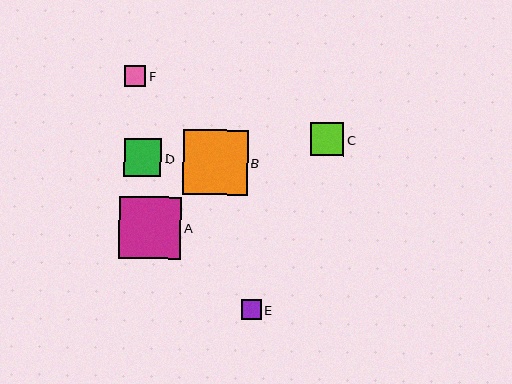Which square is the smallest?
Square E is the smallest with a size of approximately 20 pixels.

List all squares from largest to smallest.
From largest to smallest: B, A, D, C, F, E.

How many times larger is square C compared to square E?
Square C is approximately 1.7 times the size of square E.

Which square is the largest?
Square B is the largest with a size of approximately 65 pixels.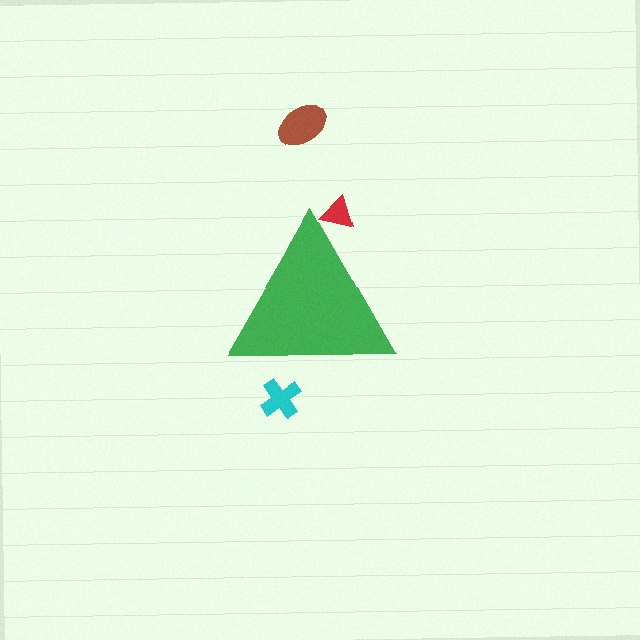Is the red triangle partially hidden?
Yes, the red triangle is partially hidden behind the green triangle.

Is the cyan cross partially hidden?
Yes, the cyan cross is partially hidden behind the green triangle.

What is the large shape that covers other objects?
A green triangle.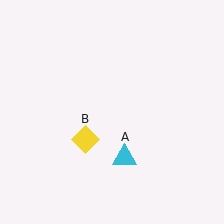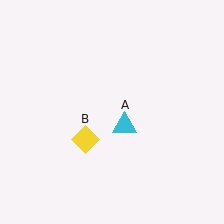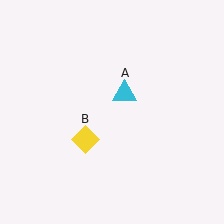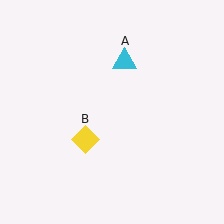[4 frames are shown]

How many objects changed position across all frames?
1 object changed position: cyan triangle (object A).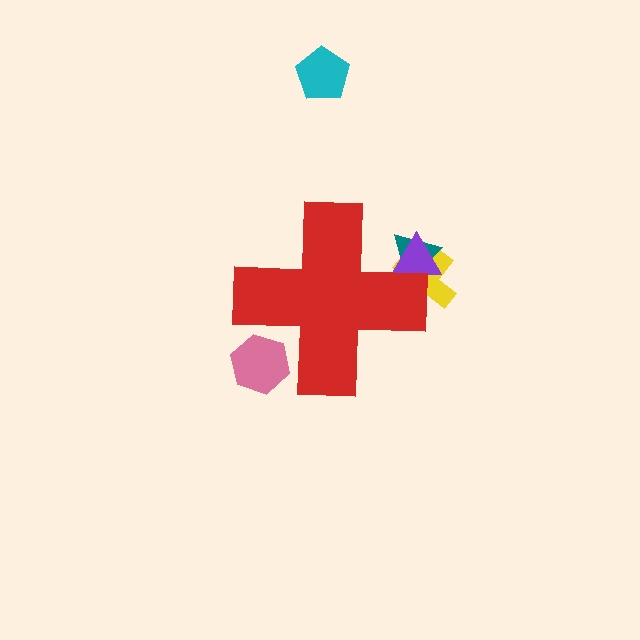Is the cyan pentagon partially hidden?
No, the cyan pentagon is fully visible.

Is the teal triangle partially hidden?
Yes, the teal triangle is partially hidden behind the red cross.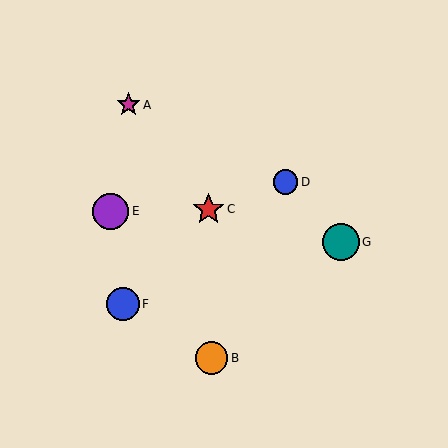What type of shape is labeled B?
Shape B is an orange circle.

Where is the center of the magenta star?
The center of the magenta star is at (128, 105).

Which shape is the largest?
The teal circle (labeled G) is the largest.